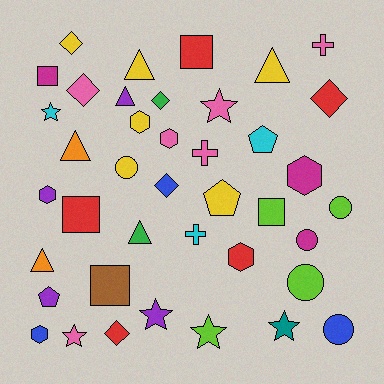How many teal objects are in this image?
There is 1 teal object.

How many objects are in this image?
There are 40 objects.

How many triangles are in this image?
There are 6 triangles.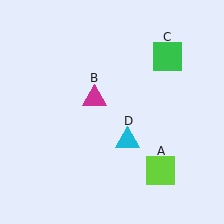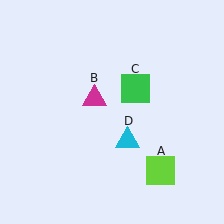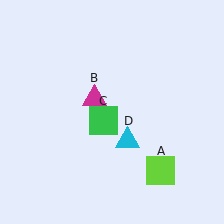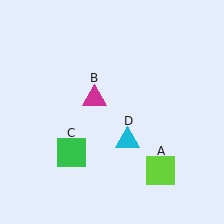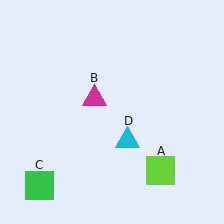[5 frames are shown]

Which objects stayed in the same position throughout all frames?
Lime square (object A) and magenta triangle (object B) and cyan triangle (object D) remained stationary.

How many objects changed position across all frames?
1 object changed position: green square (object C).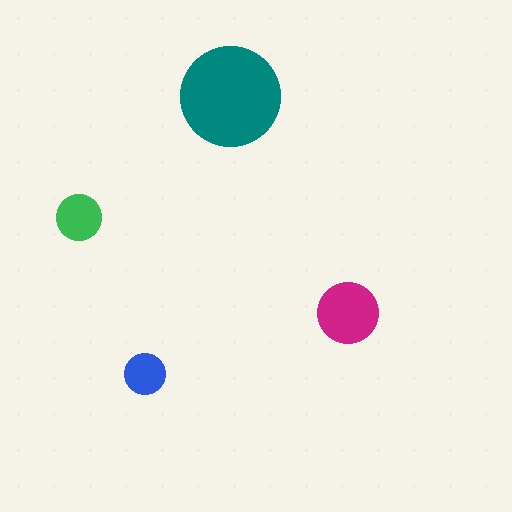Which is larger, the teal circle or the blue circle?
The teal one.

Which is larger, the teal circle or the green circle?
The teal one.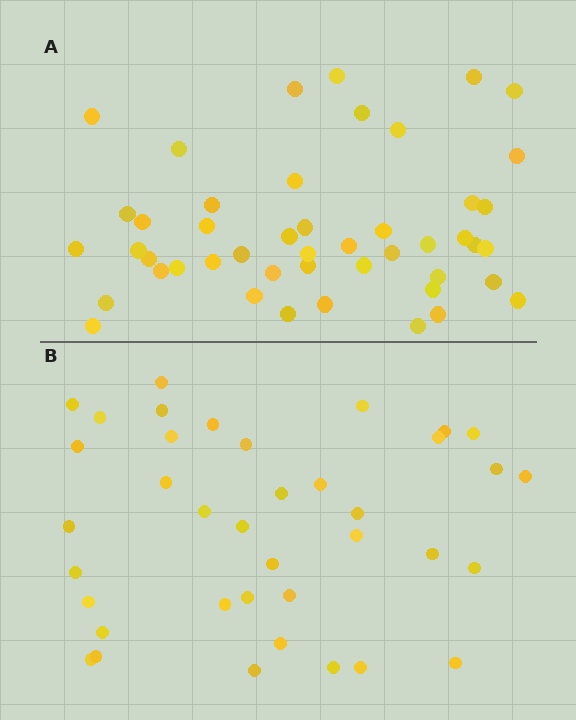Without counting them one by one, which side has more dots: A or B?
Region A (the top region) has more dots.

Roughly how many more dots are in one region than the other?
Region A has roughly 8 or so more dots than region B.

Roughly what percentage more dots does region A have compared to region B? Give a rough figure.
About 25% more.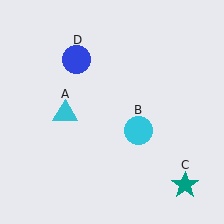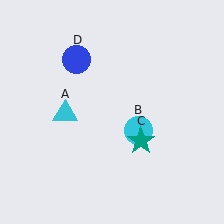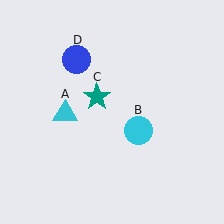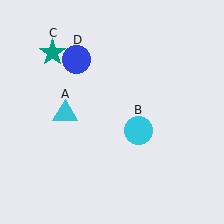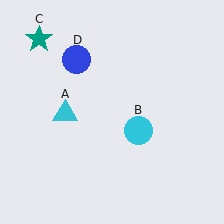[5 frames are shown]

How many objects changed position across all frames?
1 object changed position: teal star (object C).